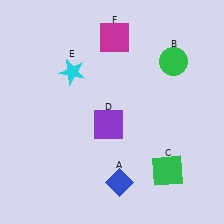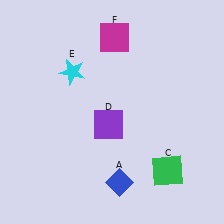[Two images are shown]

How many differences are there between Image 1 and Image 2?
There is 1 difference between the two images.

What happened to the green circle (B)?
The green circle (B) was removed in Image 2. It was in the top-right area of Image 1.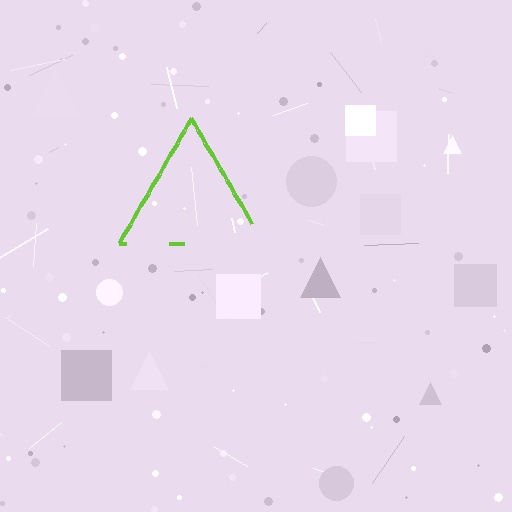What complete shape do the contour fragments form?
The contour fragments form a triangle.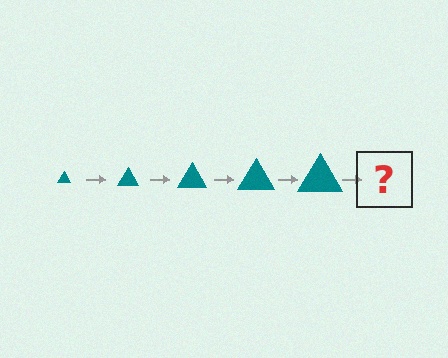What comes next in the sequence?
The next element should be a teal triangle, larger than the previous one.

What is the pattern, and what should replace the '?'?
The pattern is that the triangle gets progressively larger each step. The '?' should be a teal triangle, larger than the previous one.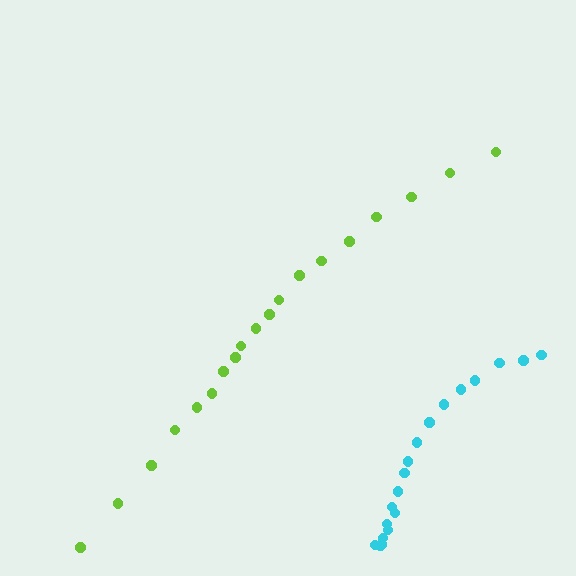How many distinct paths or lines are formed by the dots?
There are 2 distinct paths.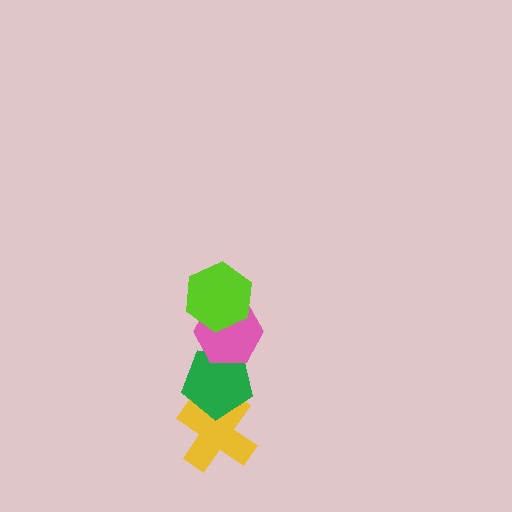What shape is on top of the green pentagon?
The pink hexagon is on top of the green pentagon.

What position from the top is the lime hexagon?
The lime hexagon is 1st from the top.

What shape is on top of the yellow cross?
The green pentagon is on top of the yellow cross.